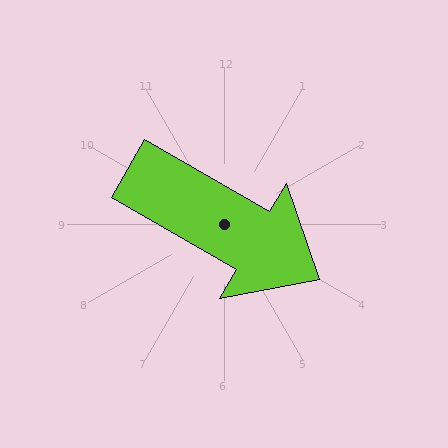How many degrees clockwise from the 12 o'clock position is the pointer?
Approximately 120 degrees.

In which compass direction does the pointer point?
Southeast.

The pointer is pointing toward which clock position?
Roughly 4 o'clock.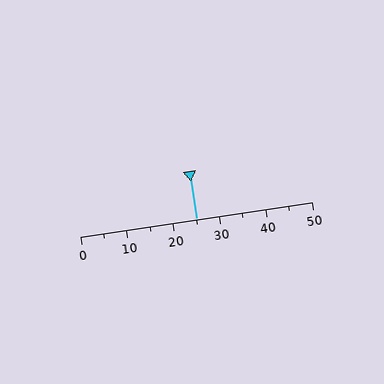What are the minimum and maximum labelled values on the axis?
The axis runs from 0 to 50.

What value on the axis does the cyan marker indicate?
The marker indicates approximately 25.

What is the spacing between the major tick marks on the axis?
The major ticks are spaced 10 apart.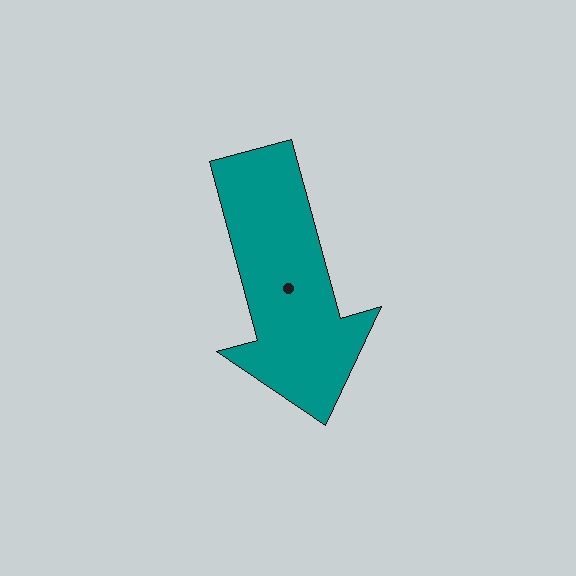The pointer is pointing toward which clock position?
Roughly 5 o'clock.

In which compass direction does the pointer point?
South.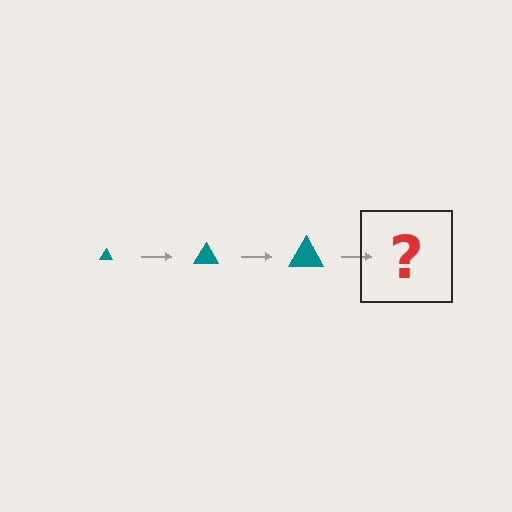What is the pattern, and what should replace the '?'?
The pattern is that the triangle gets progressively larger each step. The '?' should be a teal triangle, larger than the previous one.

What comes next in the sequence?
The next element should be a teal triangle, larger than the previous one.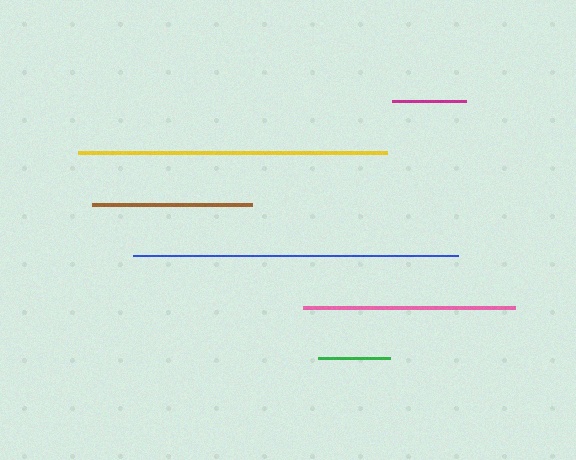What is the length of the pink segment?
The pink segment is approximately 212 pixels long.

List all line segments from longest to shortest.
From longest to shortest: blue, yellow, pink, brown, magenta, green.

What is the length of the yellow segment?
The yellow segment is approximately 309 pixels long.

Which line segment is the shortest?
The green line is the shortest at approximately 72 pixels.